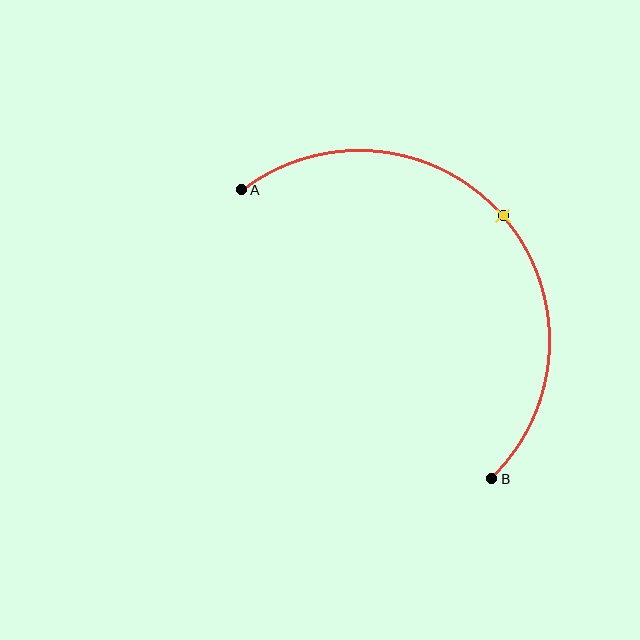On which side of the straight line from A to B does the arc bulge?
The arc bulges above and to the right of the straight line connecting A and B.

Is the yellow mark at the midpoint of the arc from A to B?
Yes. The yellow mark lies on the arc at equal arc-length from both A and B — it is the arc midpoint.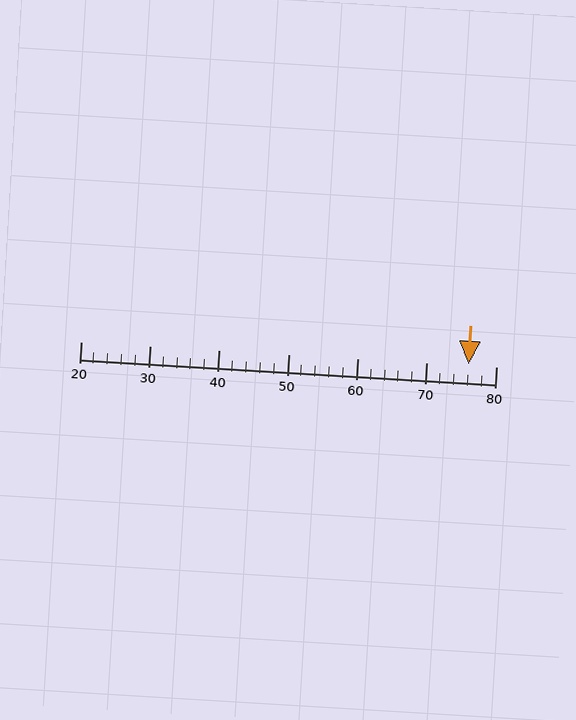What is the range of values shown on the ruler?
The ruler shows values from 20 to 80.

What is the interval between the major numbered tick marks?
The major tick marks are spaced 10 units apart.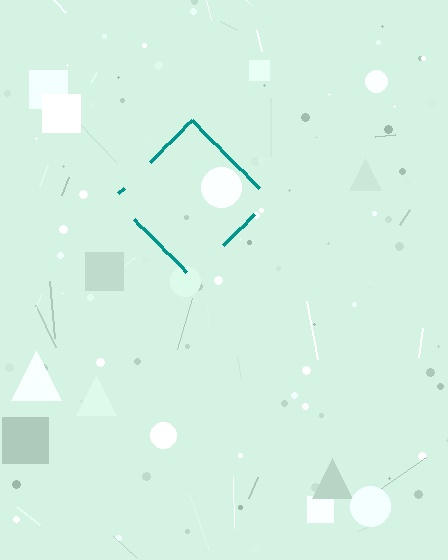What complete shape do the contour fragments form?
The contour fragments form a diamond.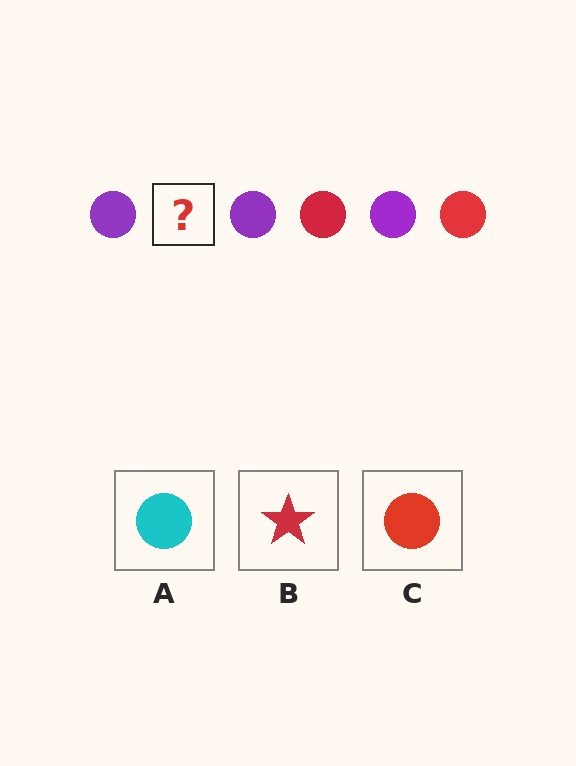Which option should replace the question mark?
Option C.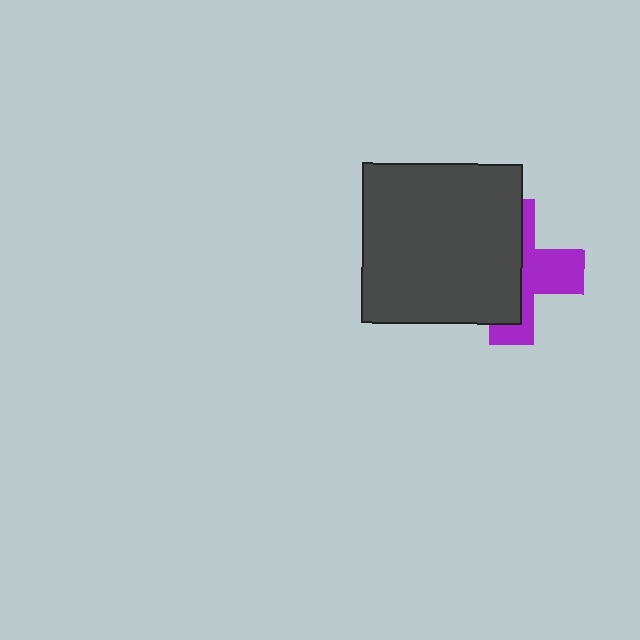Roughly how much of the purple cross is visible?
A small part of it is visible (roughly 42%).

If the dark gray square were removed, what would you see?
You would see the complete purple cross.